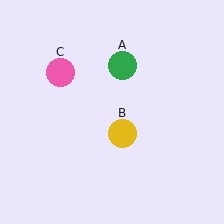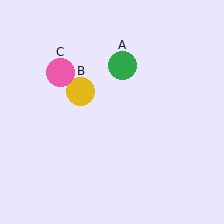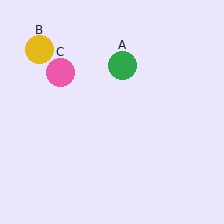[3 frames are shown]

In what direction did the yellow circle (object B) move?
The yellow circle (object B) moved up and to the left.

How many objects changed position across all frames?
1 object changed position: yellow circle (object B).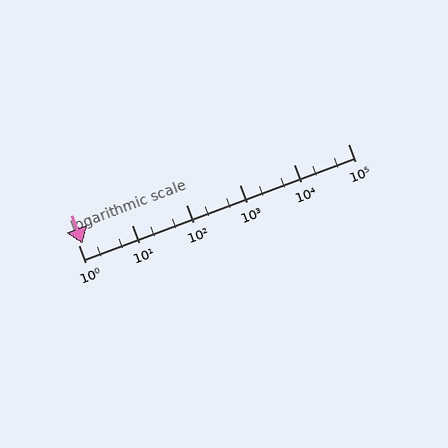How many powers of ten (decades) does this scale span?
The scale spans 5 decades, from 1 to 100000.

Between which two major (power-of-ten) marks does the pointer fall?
The pointer is between 1 and 10.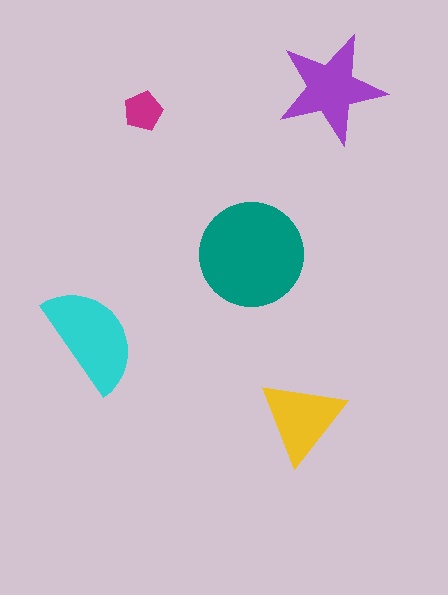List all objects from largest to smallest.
The teal circle, the cyan semicircle, the purple star, the yellow triangle, the magenta pentagon.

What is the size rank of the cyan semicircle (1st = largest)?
2nd.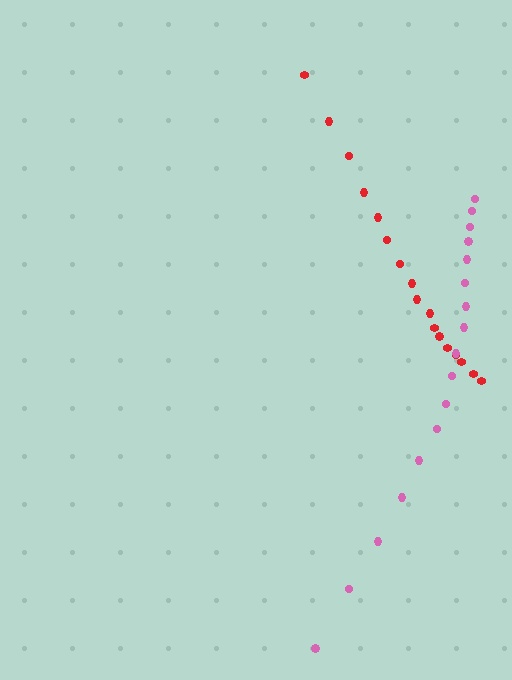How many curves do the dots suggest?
There are 2 distinct paths.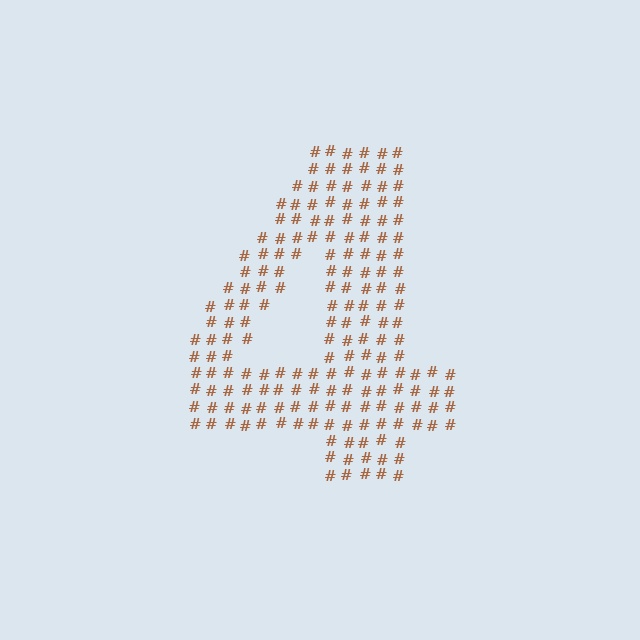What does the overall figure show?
The overall figure shows the digit 4.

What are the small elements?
The small elements are hash symbols.